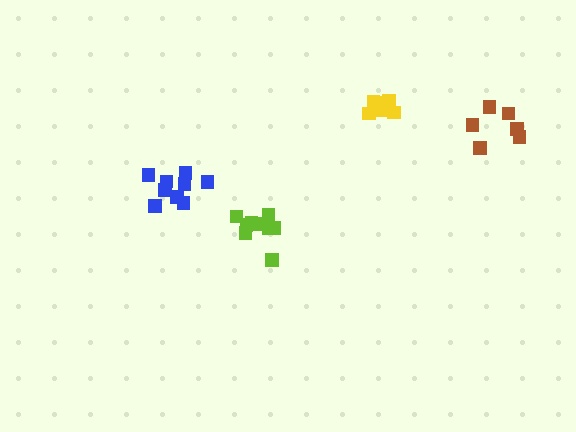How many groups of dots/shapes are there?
There are 4 groups.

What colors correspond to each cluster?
The clusters are colored: brown, yellow, blue, lime.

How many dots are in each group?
Group 1: 6 dots, Group 2: 6 dots, Group 3: 9 dots, Group 4: 10 dots (31 total).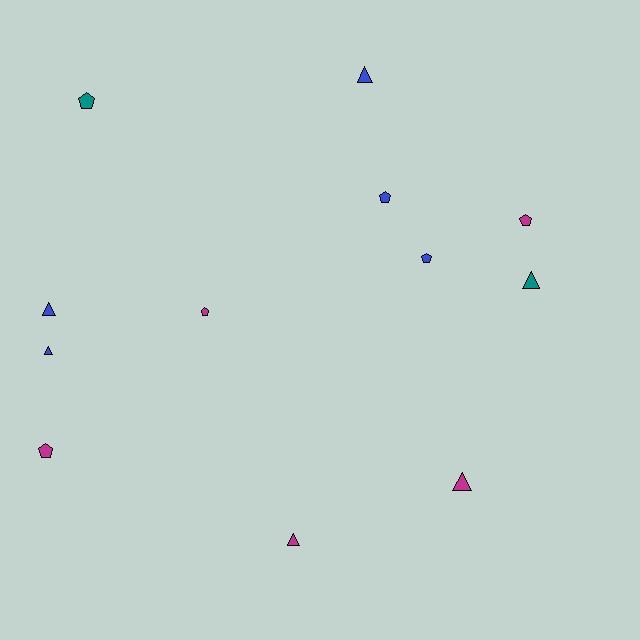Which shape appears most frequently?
Pentagon, with 6 objects.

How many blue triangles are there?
There are 3 blue triangles.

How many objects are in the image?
There are 12 objects.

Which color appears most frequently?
Magenta, with 5 objects.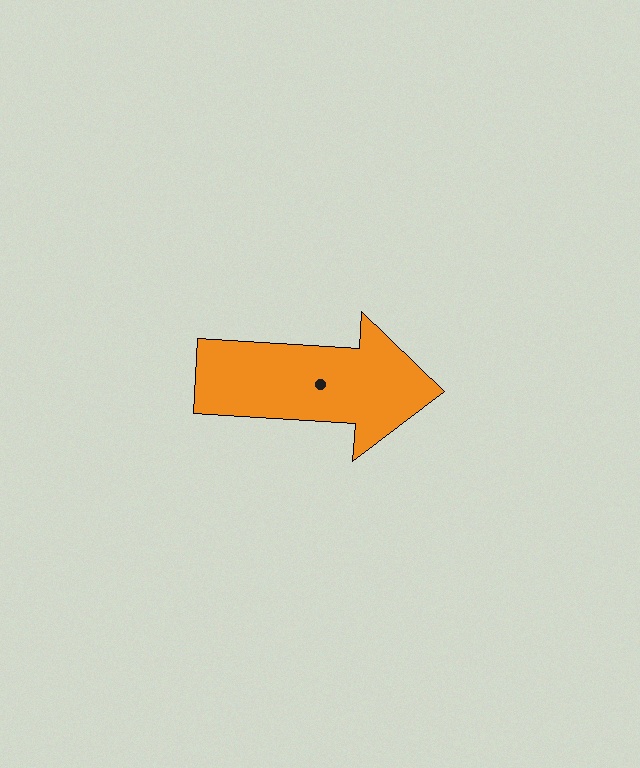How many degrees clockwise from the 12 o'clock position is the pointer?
Approximately 94 degrees.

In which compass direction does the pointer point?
East.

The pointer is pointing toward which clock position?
Roughly 3 o'clock.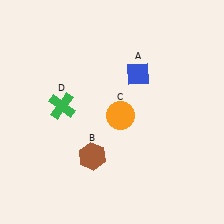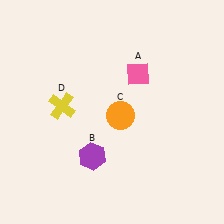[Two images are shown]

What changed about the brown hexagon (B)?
In Image 1, B is brown. In Image 2, it changed to purple.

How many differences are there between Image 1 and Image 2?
There are 3 differences between the two images.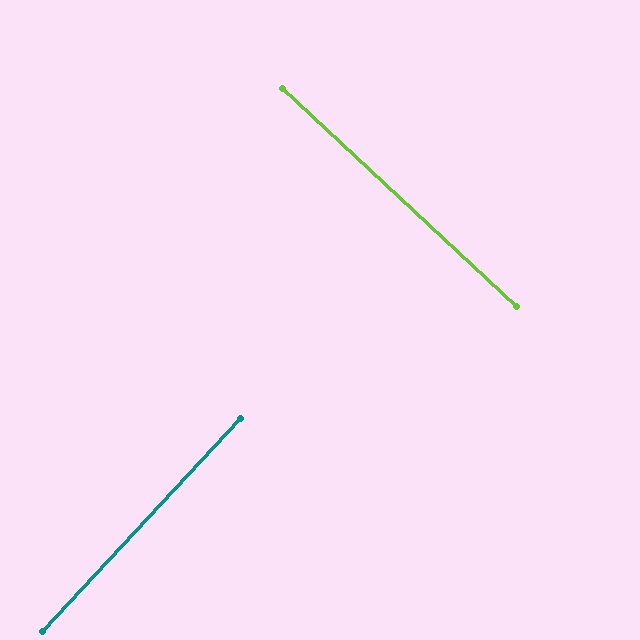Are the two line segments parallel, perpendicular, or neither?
Perpendicular — they meet at approximately 90°.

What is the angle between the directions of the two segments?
Approximately 90 degrees.